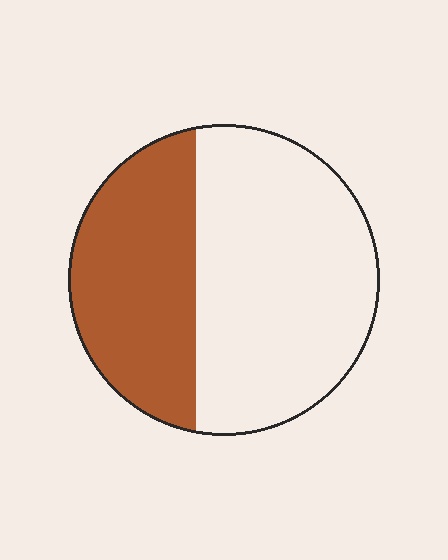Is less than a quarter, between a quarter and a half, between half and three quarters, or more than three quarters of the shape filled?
Between a quarter and a half.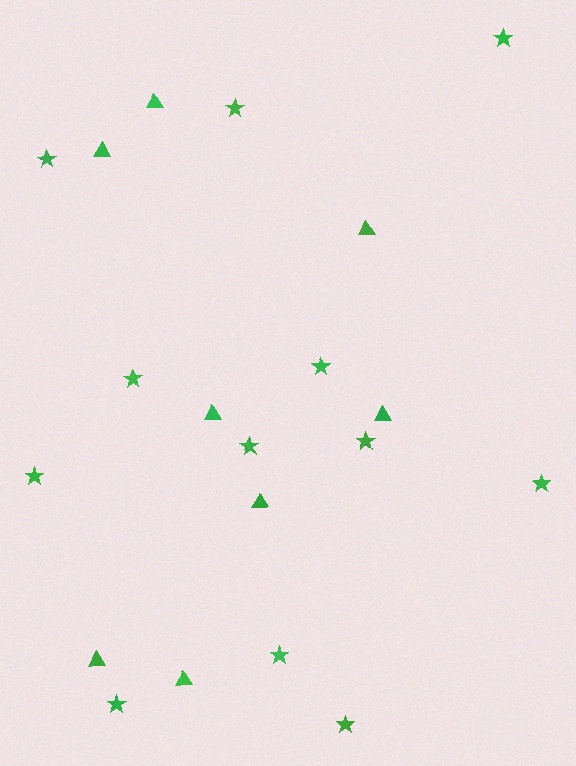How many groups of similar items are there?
There are 2 groups: one group of stars (12) and one group of triangles (8).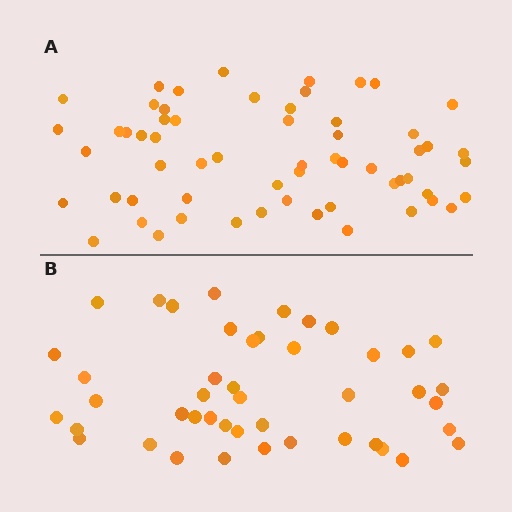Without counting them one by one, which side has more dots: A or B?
Region A (the top region) has more dots.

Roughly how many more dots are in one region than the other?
Region A has approximately 15 more dots than region B.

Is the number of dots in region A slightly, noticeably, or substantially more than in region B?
Region A has noticeably more, but not dramatically so. The ratio is roughly 1.3 to 1.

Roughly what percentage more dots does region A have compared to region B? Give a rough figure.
About 35% more.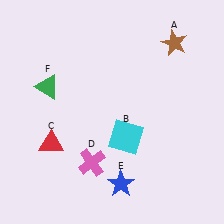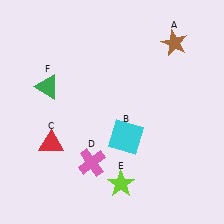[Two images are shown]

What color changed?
The star (E) changed from blue in Image 1 to lime in Image 2.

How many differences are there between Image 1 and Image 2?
There is 1 difference between the two images.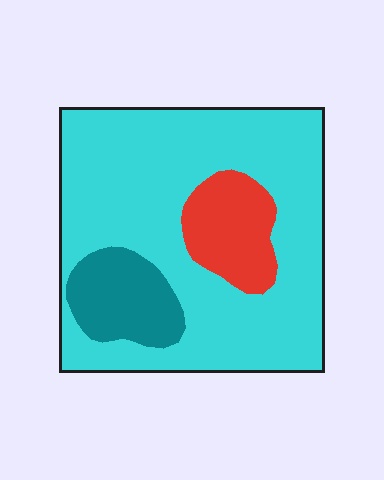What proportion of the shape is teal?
Teal covers about 15% of the shape.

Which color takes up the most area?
Cyan, at roughly 75%.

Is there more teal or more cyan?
Cyan.